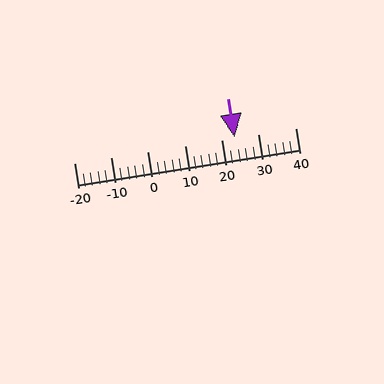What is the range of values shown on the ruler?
The ruler shows values from -20 to 40.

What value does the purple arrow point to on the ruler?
The purple arrow points to approximately 24.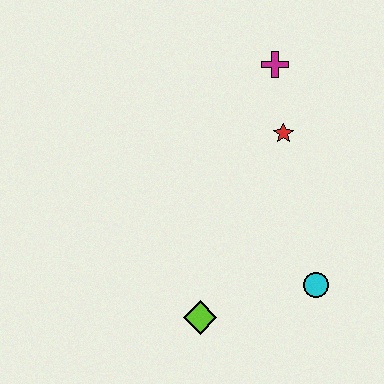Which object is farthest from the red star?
The lime diamond is farthest from the red star.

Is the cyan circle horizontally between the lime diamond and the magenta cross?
No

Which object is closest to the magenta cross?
The red star is closest to the magenta cross.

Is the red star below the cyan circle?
No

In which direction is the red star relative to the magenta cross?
The red star is below the magenta cross.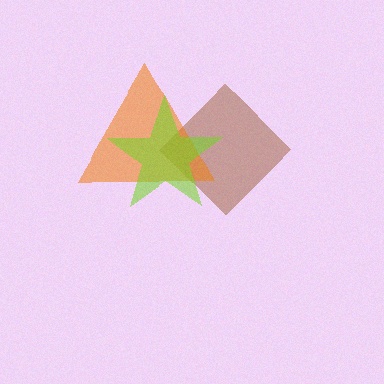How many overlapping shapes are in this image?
There are 3 overlapping shapes in the image.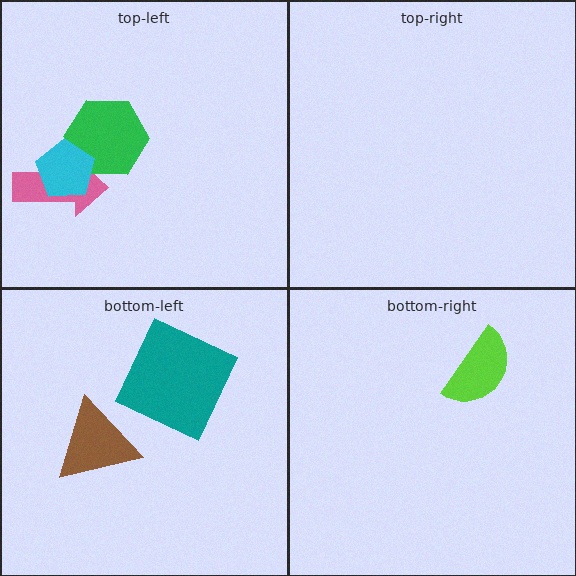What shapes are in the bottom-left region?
The brown triangle, the teal square.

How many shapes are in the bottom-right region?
1.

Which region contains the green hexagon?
The top-left region.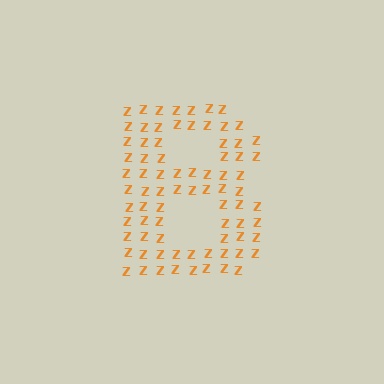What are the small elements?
The small elements are letter Z's.